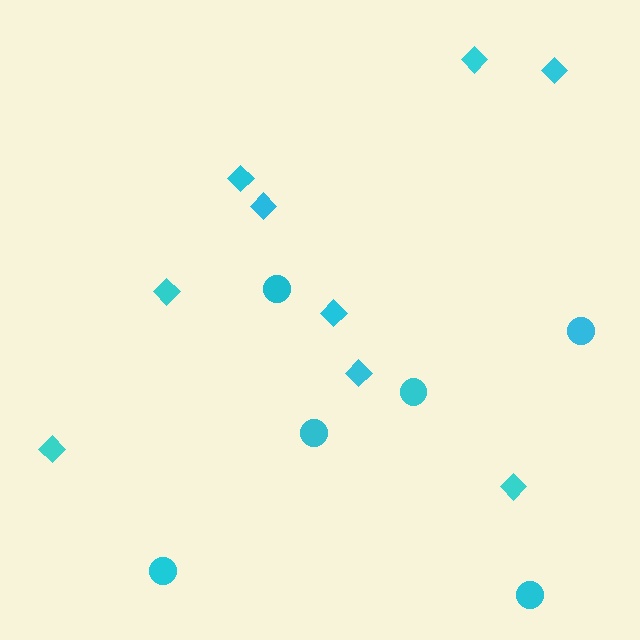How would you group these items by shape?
There are 2 groups: one group of circles (6) and one group of diamonds (9).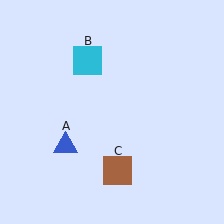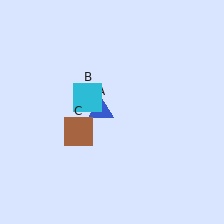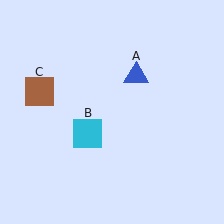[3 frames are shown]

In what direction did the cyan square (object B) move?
The cyan square (object B) moved down.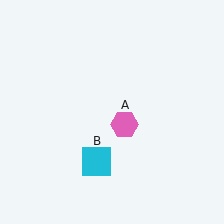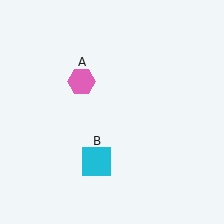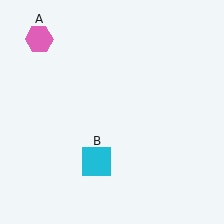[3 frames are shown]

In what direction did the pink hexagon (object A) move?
The pink hexagon (object A) moved up and to the left.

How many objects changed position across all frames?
1 object changed position: pink hexagon (object A).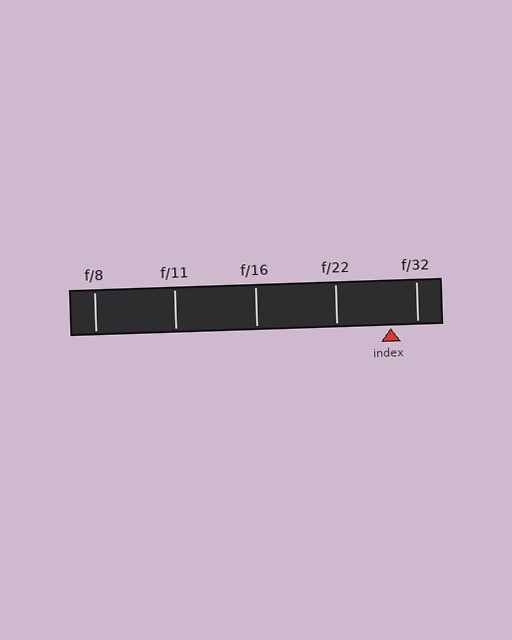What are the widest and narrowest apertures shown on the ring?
The widest aperture shown is f/8 and the narrowest is f/32.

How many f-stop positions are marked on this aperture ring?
There are 5 f-stop positions marked.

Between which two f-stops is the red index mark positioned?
The index mark is between f/22 and f/32.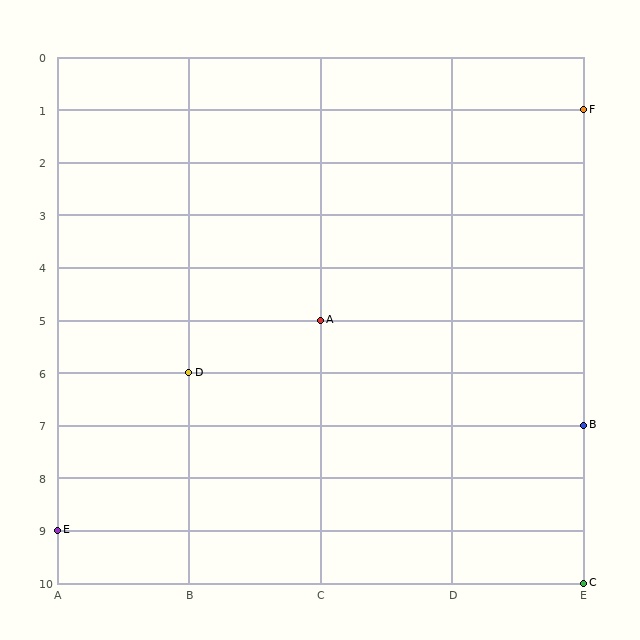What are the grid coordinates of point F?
Point F is at grid coordinates (E, 1).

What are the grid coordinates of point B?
Point B is at grid coordinates (E, 7).